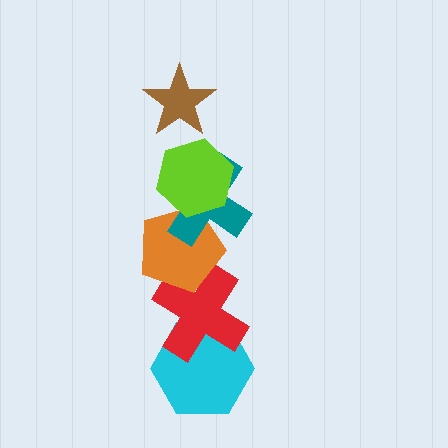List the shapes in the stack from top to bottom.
From top to bottom: the brown star, the lime hexagon, the teal cross, the orange pentagon, the red cross, the cyan hexagon.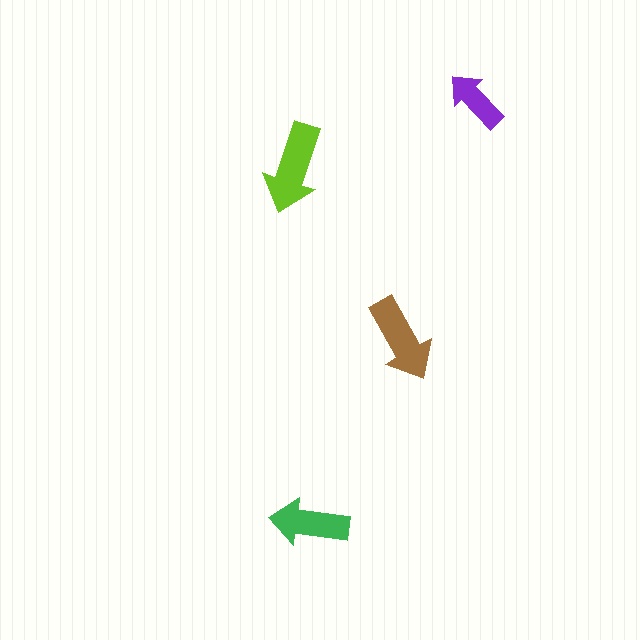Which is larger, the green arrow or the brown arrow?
The brown one.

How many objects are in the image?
There are 4 objects in the image.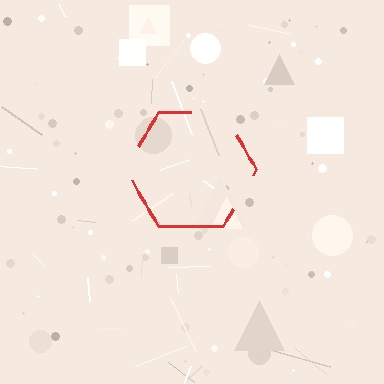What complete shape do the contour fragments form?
The contour fragments form a hexagon.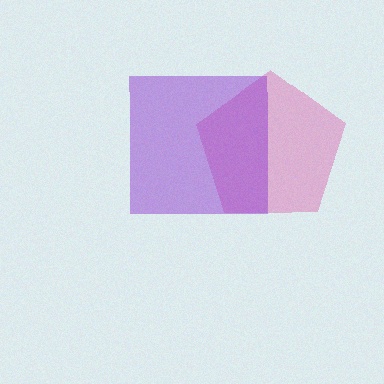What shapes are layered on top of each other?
The layered shapes are: a pink pentagon, a purple square.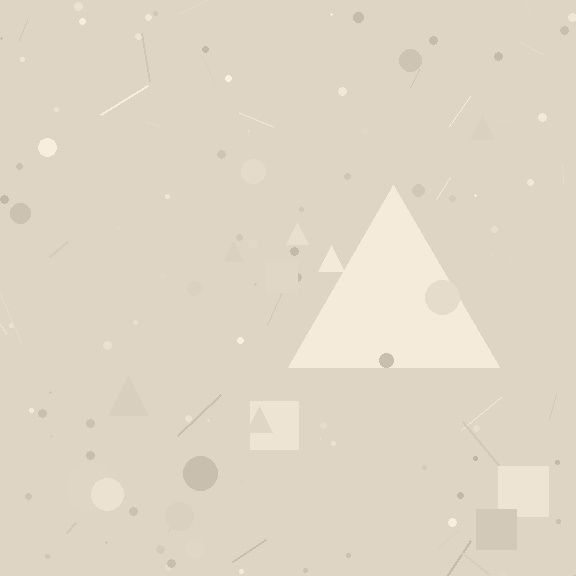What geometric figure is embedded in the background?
A triangle is embedded in the background.